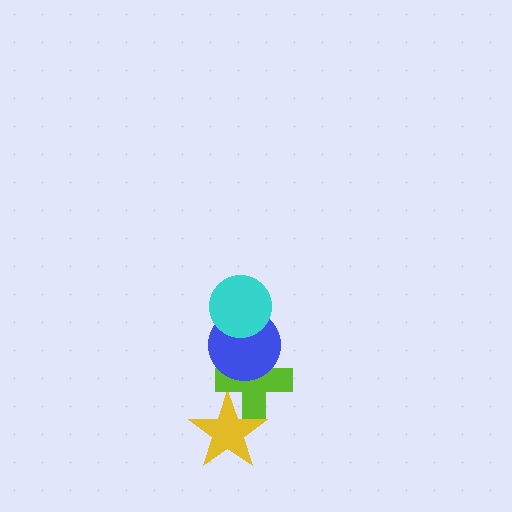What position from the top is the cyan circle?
The cyan circle is 1st from the top.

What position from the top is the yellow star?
The yellow star is 4th from the top.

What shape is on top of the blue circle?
The cyan circle is on top of the blue circle.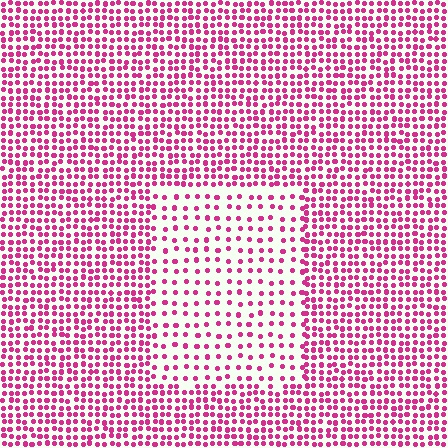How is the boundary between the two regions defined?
The boundary is defined by a change in element density (approximately 2.2x ratio). All elements are the same color, size, and shape.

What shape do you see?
I see a rectangle.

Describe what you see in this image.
The image contains small magenta elements arranged at two different densities. A rectangle-shaped region is visible where the elements are less densely packed than the surrounding area.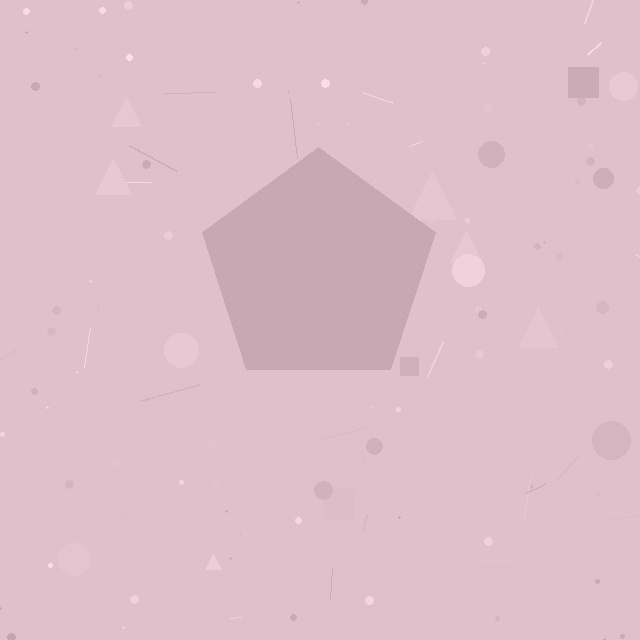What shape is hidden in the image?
A pentagon is hidden in the image.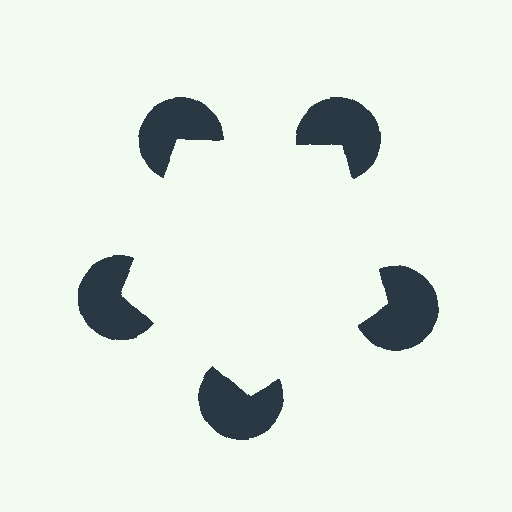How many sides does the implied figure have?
5 sides.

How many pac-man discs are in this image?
There are 5 — one at each vertex of the illusory pentagon.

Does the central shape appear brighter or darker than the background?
It typically appears slightly brighter than the background, even though no actual brightness change is drawn.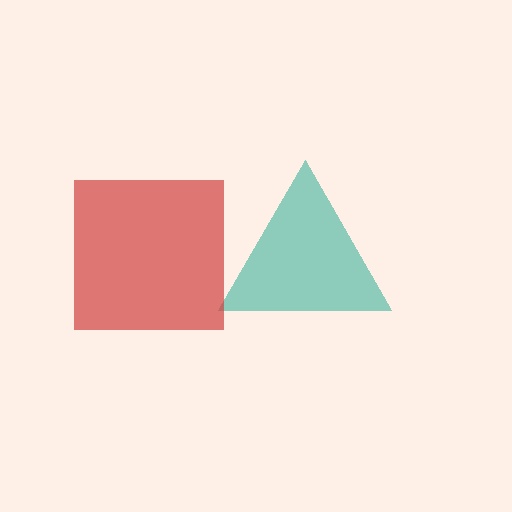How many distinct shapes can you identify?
There are 2 distinct shapes: a teal triangle, a red square.